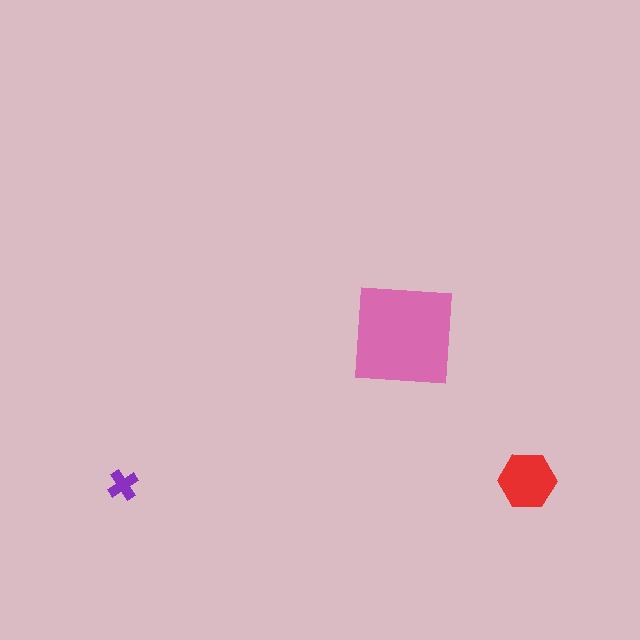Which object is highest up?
The pink square is topmost.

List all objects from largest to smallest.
The pink square, the red hexagon, the purple cross.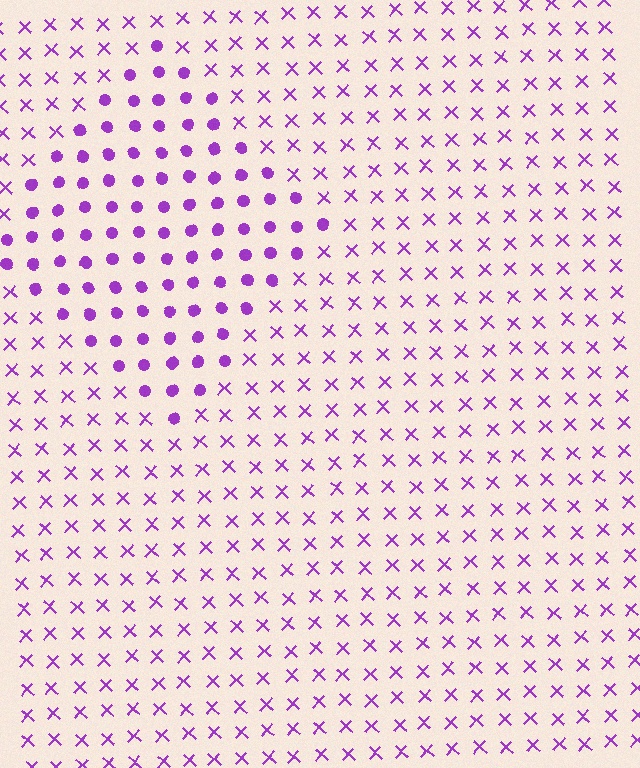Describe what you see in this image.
The image is filled with small purple elements arranged in a uniform grid. A diamond-shaped region contains circles, while the surrounding area contains X marks. The boundary is defined purely by the change in element shape.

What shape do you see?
I see a diamond.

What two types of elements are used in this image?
The image uses circles inside the diamond region and X marks outside it.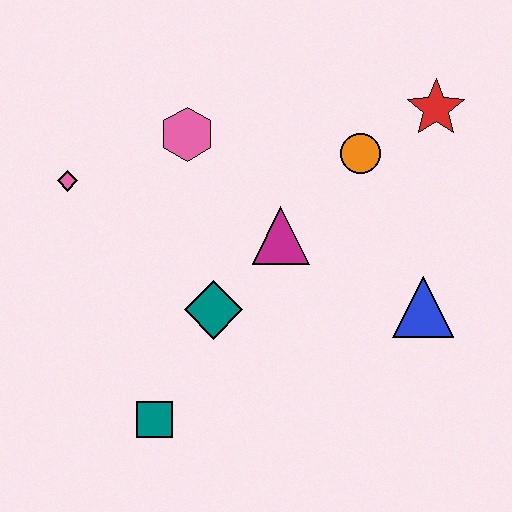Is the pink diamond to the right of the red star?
No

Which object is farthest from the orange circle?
The teal square is farthest from the orange circle.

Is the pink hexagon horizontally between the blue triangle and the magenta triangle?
No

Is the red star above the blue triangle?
Yes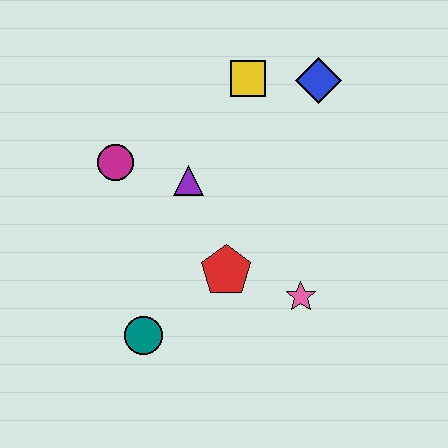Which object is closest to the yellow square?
The blue diamond is closest to the yellow square.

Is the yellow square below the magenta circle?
No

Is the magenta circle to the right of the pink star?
No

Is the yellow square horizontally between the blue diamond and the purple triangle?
Yes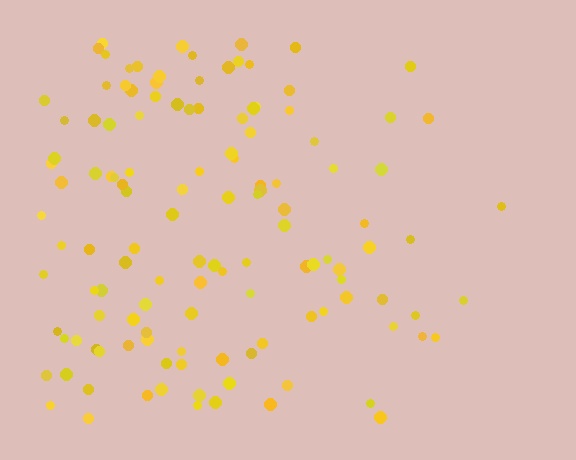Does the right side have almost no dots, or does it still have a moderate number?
Still a moderate number, just noticeably fewer than the left.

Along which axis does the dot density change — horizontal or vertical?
Horizontal.